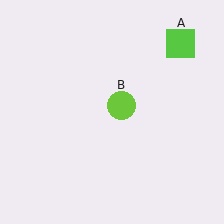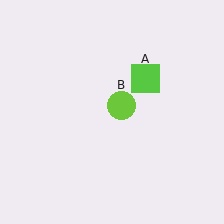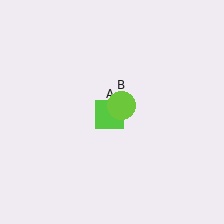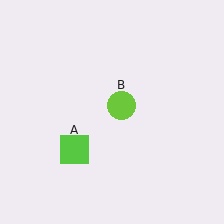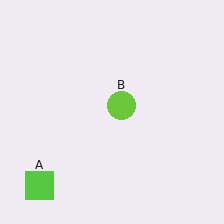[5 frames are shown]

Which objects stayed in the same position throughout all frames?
Lime circle (object B) remained stationary.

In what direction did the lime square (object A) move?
The lime square (object A) moved down and to the left.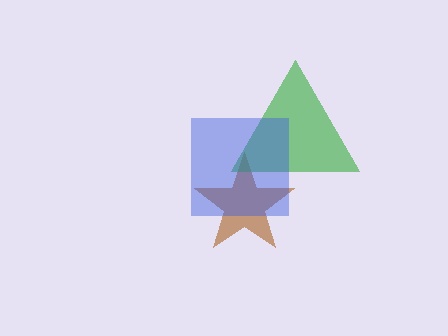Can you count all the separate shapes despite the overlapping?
Yes, there are 3 separate shapes.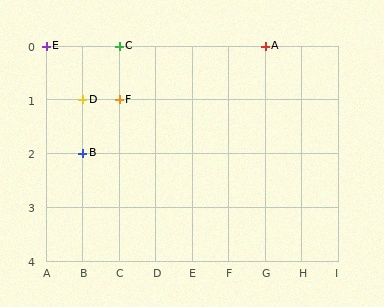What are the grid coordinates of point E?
Point E is at grid coordinates (A, 0).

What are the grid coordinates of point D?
Point D is at grid coordinates (B, 1).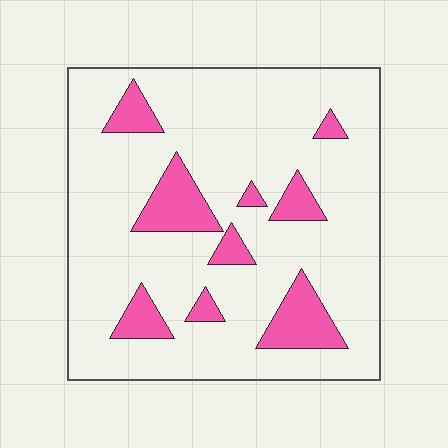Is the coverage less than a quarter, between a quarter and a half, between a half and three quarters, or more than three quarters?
Less than a quarter.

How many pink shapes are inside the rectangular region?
9.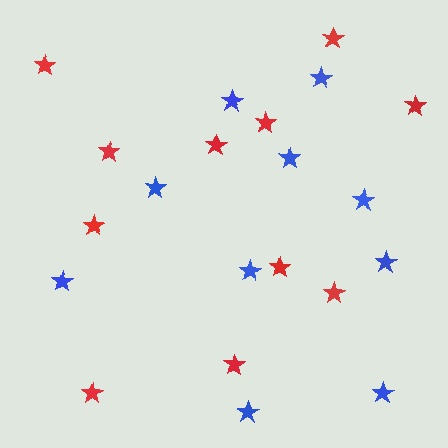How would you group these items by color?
There are 2 groups: one group of red stars (11) and one group of blue stars (10).